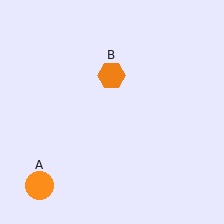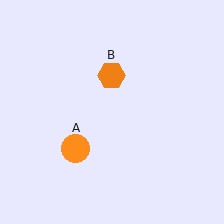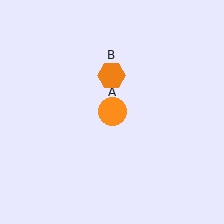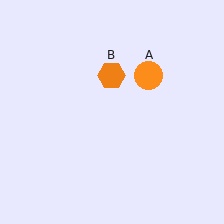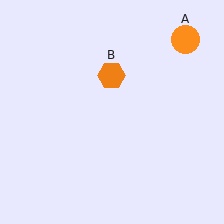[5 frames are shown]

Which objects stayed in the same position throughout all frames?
Orange hexagon (object B) remained stationary.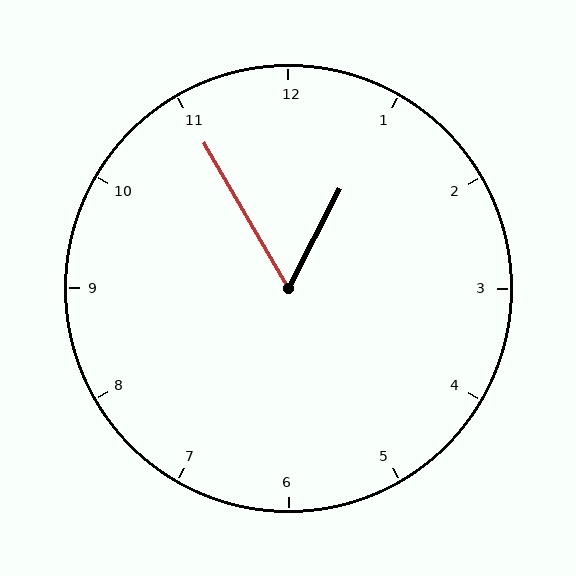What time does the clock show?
12:55.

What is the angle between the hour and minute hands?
Approximately 58 degrees.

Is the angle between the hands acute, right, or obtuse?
It is acute.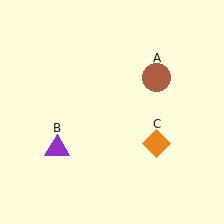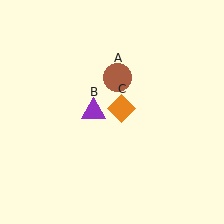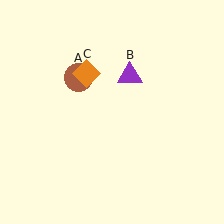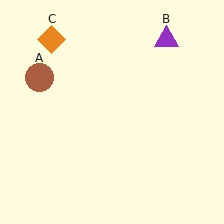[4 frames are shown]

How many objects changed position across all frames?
3 objects changed position: brown circle (object A), purple triangle (object B), orange diamond (object C).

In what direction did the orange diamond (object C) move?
The orange diamond (object C) moved up and to the left.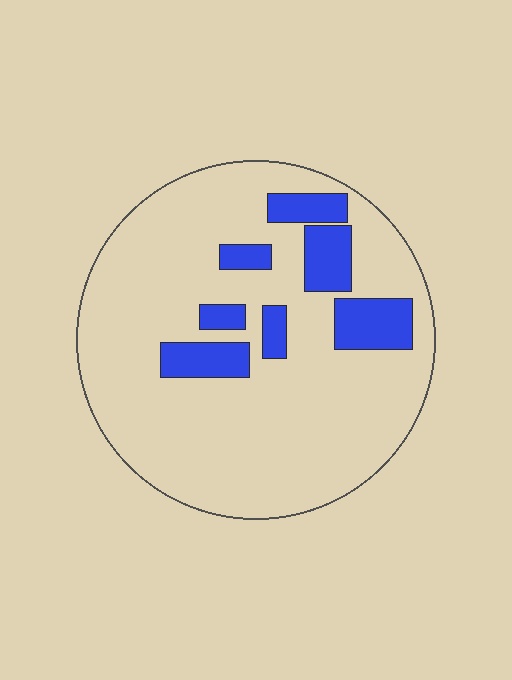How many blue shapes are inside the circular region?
7.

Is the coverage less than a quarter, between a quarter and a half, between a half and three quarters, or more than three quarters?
Less than a quarter.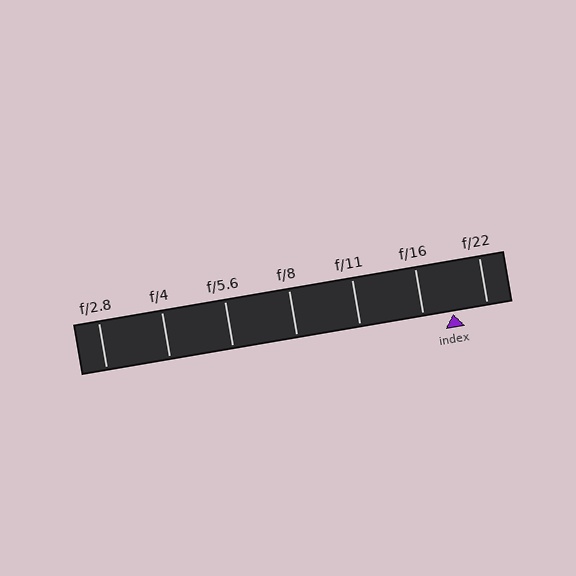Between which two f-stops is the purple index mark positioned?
The index mark is between f/16 and f/22.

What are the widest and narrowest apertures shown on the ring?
The widest aperture shown is f/2.8 and the narrowest is f/22.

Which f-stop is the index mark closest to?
The index mark is closest to f/16.